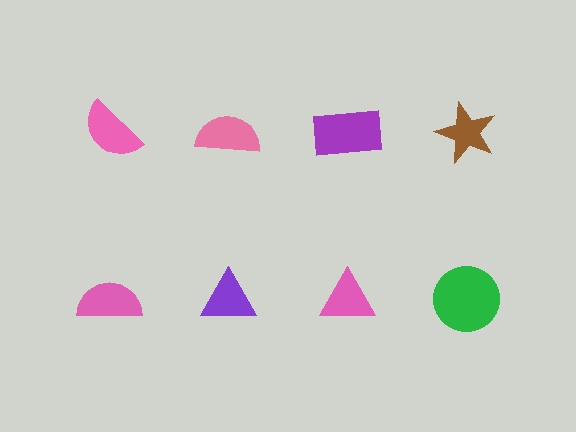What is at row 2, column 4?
A green circle.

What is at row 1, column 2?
A pink semicircle.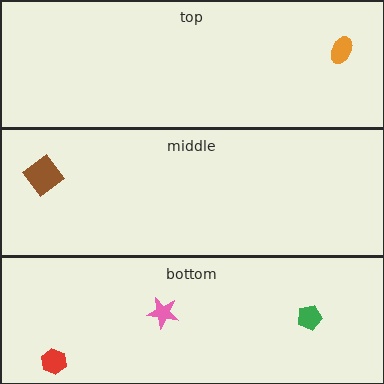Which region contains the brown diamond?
The middle region.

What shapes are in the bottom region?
The pink star, the red hexagon, the green pentagon.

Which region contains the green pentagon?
The bottom region.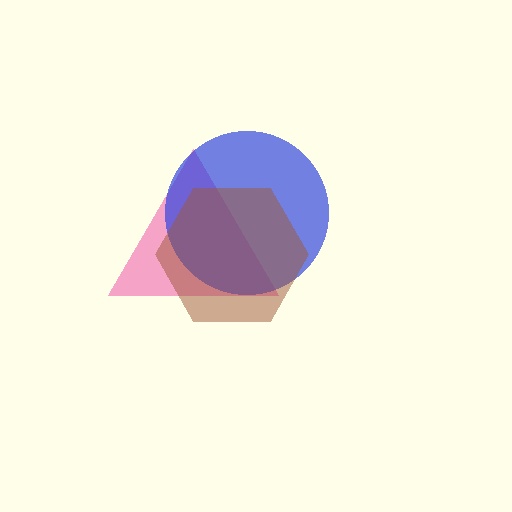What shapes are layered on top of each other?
The layered shapes are: a pink triangle, a blue circle, a brown hexagon.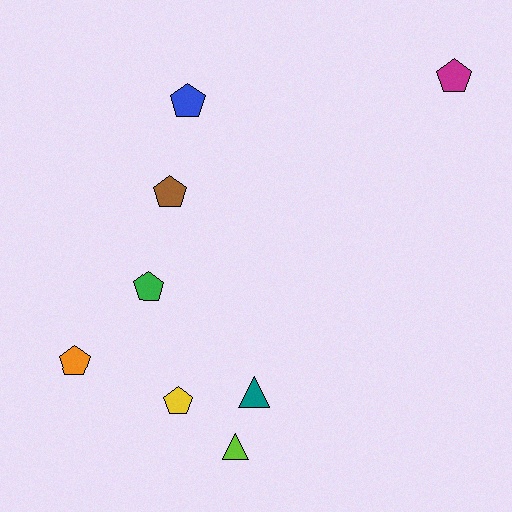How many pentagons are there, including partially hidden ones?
There are 6 pentagons.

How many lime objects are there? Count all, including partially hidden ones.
There is 1 lime object.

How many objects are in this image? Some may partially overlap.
There are 8 objects.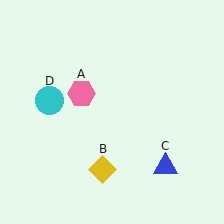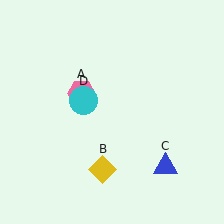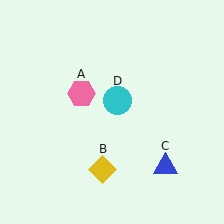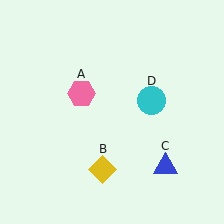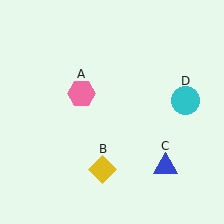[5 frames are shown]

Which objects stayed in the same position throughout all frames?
Pink hexagon (object A) and yellow diamond (object B) and blue triangle (object C) remained stationary.